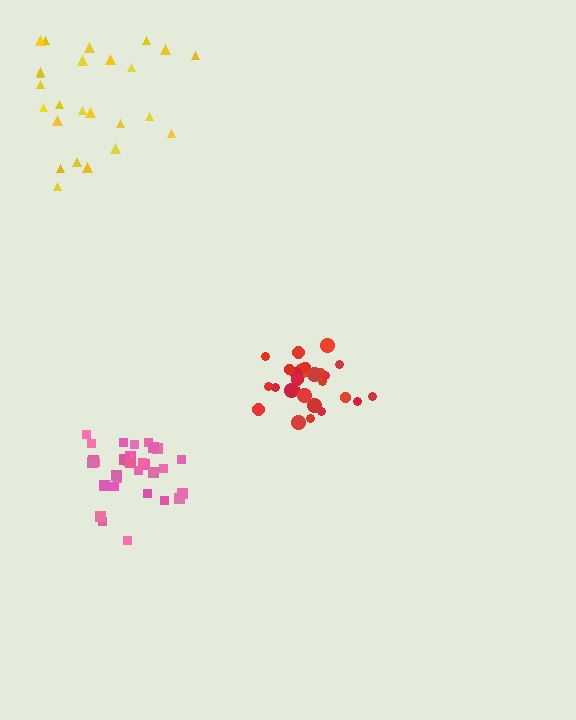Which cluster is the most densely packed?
Red.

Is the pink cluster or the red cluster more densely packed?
Red.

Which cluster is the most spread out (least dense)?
Yellow.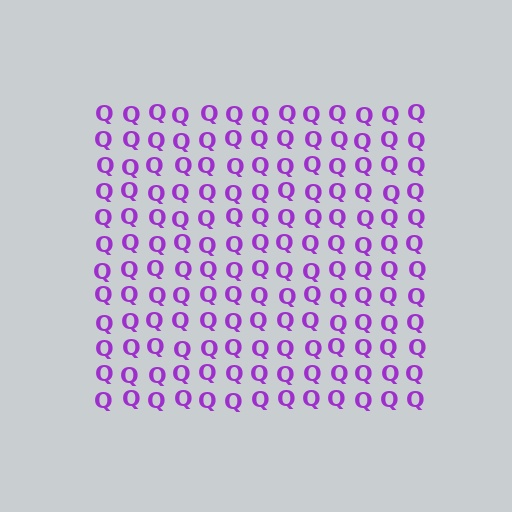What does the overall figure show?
The overall figure shows a square.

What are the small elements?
The small elements are letter Q's.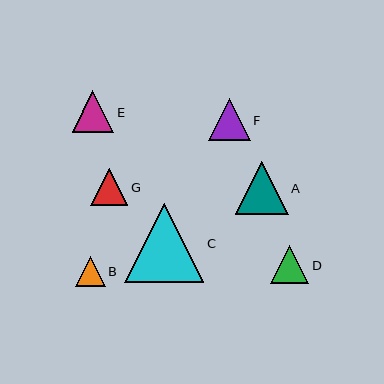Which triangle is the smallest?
Triangle B is the smallest with a size of approximately 30 pixels.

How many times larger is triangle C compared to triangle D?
Triangle C is approximately 2.0 times the size of triangle D.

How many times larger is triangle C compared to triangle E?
Triangle C is approximately 1.9 times the size of triangle E.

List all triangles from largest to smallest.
From largest to smallest: C, A, E, F, D, G, B.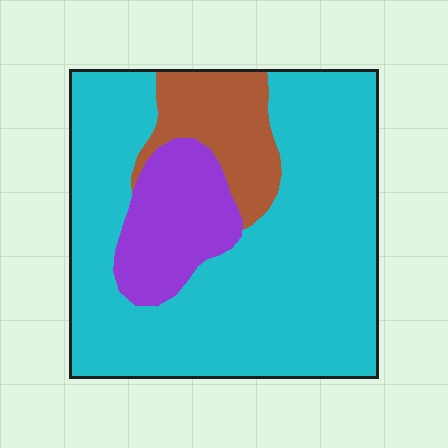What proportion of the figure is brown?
Brown covers roughly 15% of the figure.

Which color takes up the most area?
Cyan, at roughly 70%.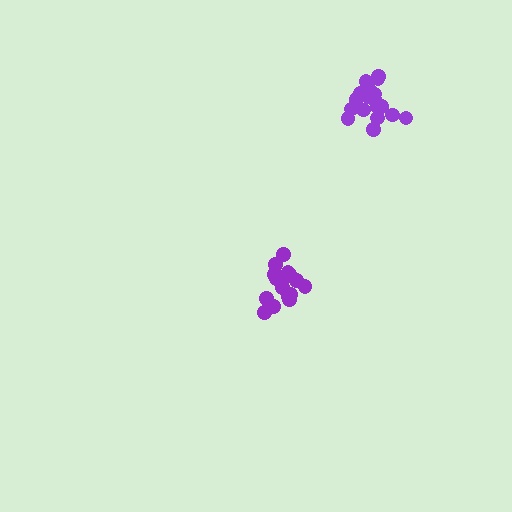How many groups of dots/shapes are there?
There are 2 groups.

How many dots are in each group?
Group 1: 17 dots, Group 2: 18 dots (35 total).